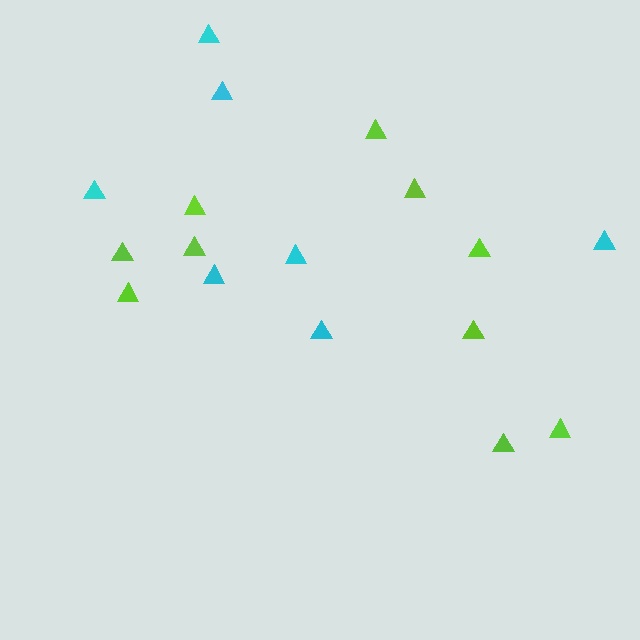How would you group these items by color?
There are 2 groups: one group of cyan triangles (7) and one group of lime triangles (10).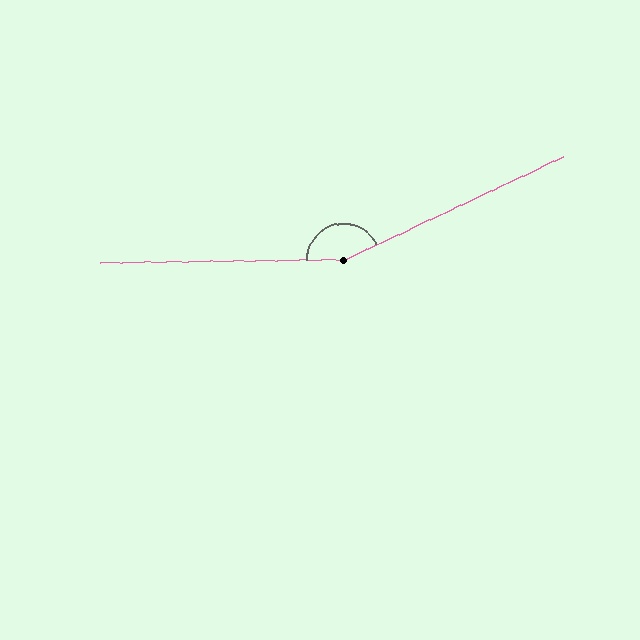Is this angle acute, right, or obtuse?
It is obtuse.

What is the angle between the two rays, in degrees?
Approximately 156 degrees.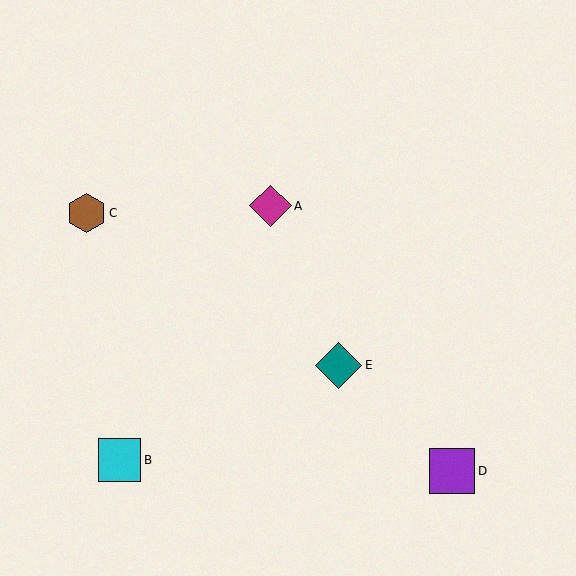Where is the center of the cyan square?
The center of the cyan square is at (120, 460).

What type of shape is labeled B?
Shape B is a cyan square.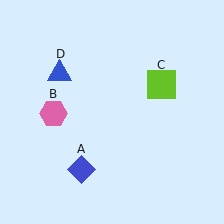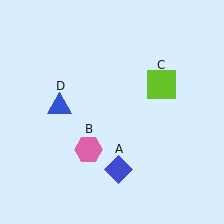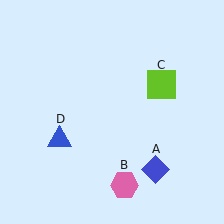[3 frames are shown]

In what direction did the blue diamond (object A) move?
The blue diamond (object A) moved right.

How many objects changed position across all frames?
3 objects changed position: blue diamond (object A), pink hexagon (object B), blue triangle (object D).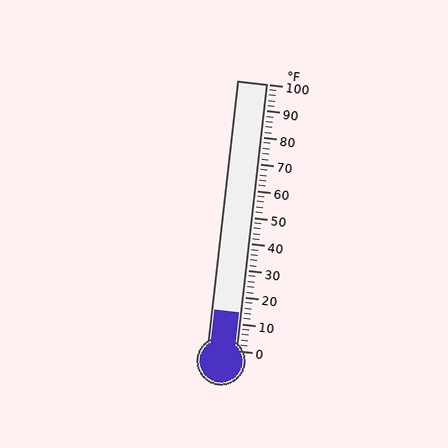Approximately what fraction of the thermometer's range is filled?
The thermometer is filled to approximately 15% of its range.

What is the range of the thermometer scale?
The thermometer scale ranges from 0°F to 100°F.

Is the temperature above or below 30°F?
The temperature is below 30°F.